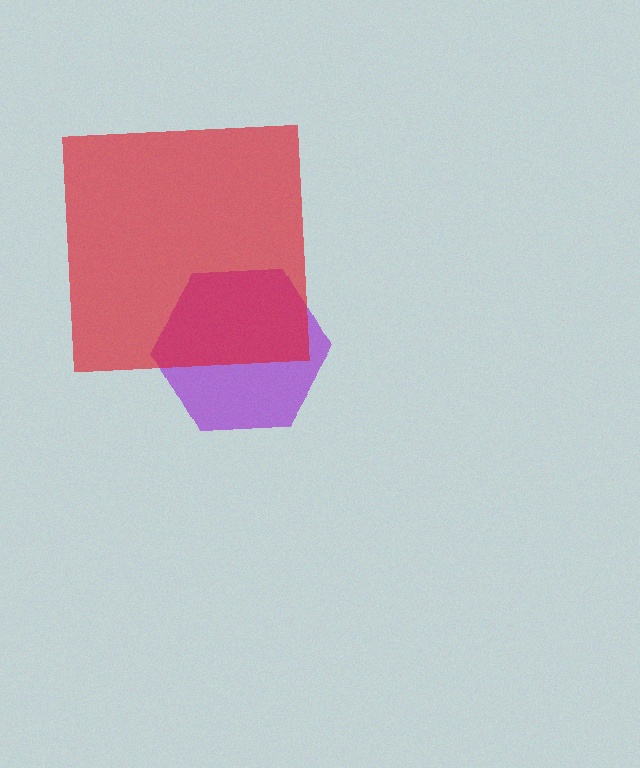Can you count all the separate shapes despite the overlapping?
Yes, there are 2 separate shapes.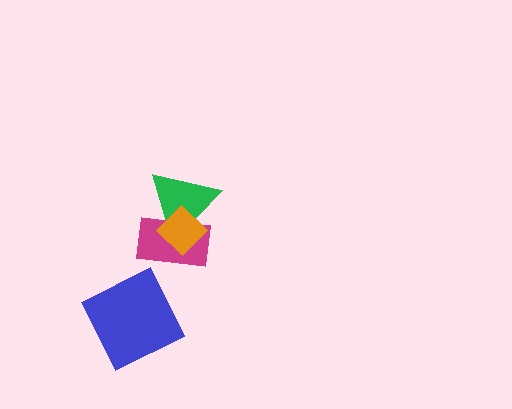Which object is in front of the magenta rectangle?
The orange diamond is in front of the magenta rectangle.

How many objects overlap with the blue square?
0 objects overlap with the blue square.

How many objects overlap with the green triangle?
2 objects overlap with the green triangle.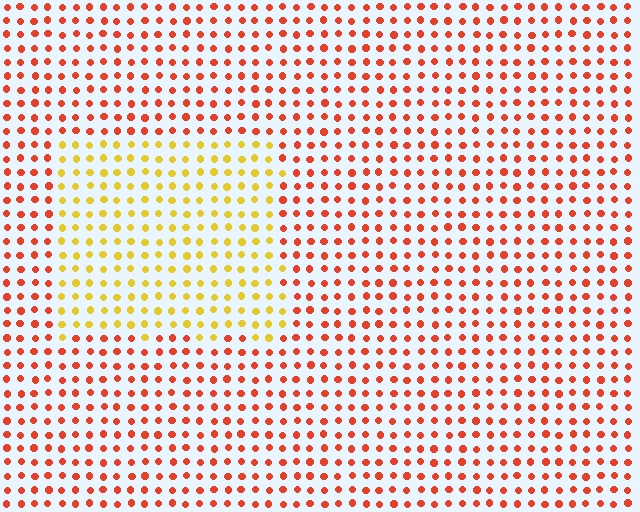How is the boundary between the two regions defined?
The boundary is defined purely by a slight shift in hue (about 45 degrees). Spacing, size, and orientation are identical on both sides.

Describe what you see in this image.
The image is filled with small red elements in a uniform arrangement. A rectangle-shaped region is visible where the elements are tinted to a slightly different hue, forming a subtle color boundary.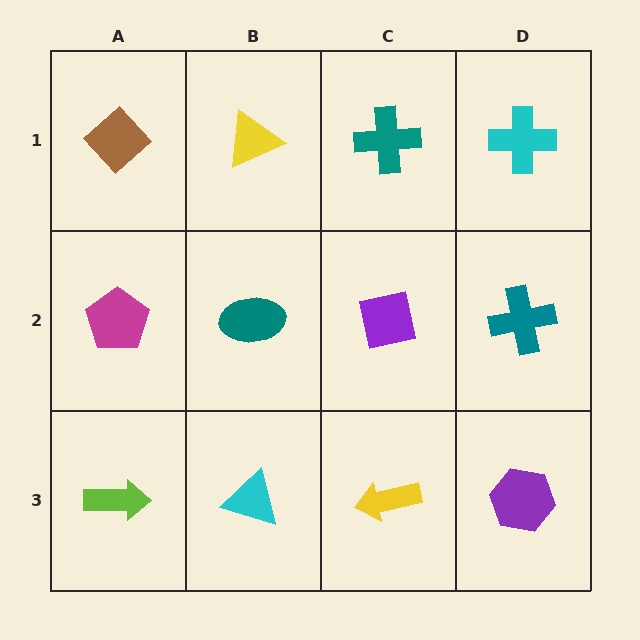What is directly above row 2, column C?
A teal cross.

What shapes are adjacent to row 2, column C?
A teal cross (row 1, column C), a yellow arrow (row 3, column C), a teal ellipse (row 2, column B), a teal cross (row 2, column D).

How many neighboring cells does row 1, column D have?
2.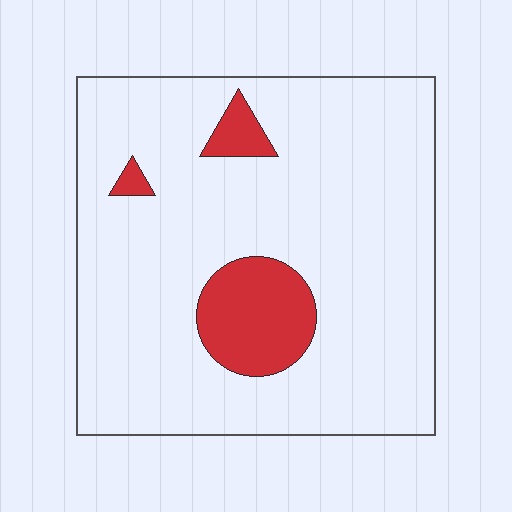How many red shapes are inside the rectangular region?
3.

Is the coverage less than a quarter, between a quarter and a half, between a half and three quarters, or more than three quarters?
Less than a quarter.